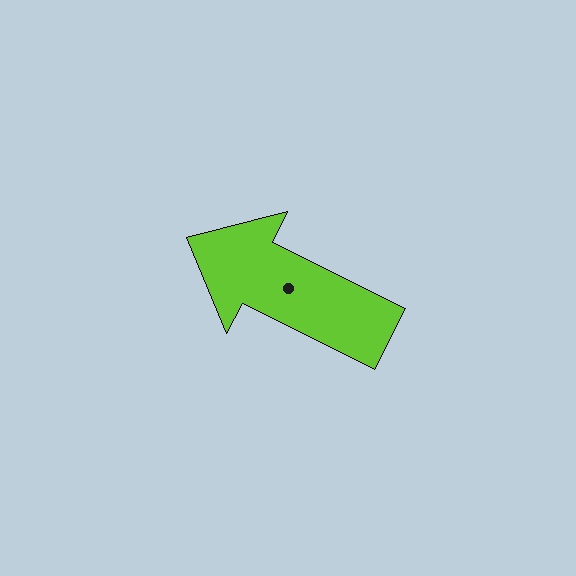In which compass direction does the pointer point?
Northwest.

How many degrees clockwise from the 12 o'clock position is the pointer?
Approximately 297 degrees.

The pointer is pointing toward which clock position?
Roughly 10 o'clock.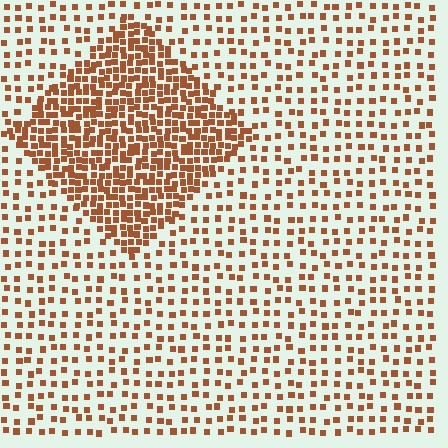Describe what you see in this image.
The image contains small brown elements arranged at two different densities. A diamond-shaped region is visible where the elements are more densely packed than the surrounding area.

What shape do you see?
I see a diamond.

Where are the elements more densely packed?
The elements are more densely packed inside the diamond boundary.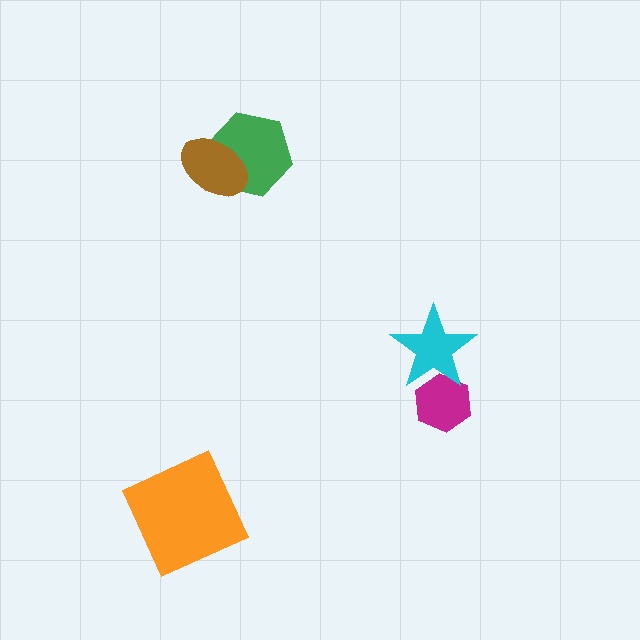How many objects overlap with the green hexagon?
1 object overlaps with the green hexagon.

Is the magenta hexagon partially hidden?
Yes, it is partially covered by another shape.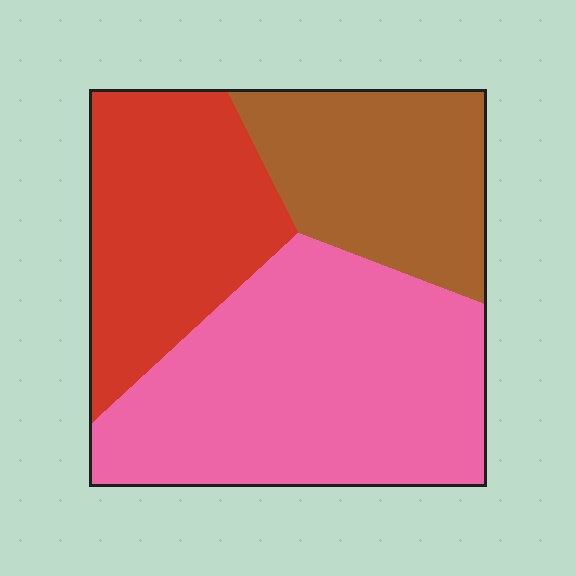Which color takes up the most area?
Pink, at roughly 45%.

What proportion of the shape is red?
Red takes up about one quarter (1/4) of the shape.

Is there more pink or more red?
Pink.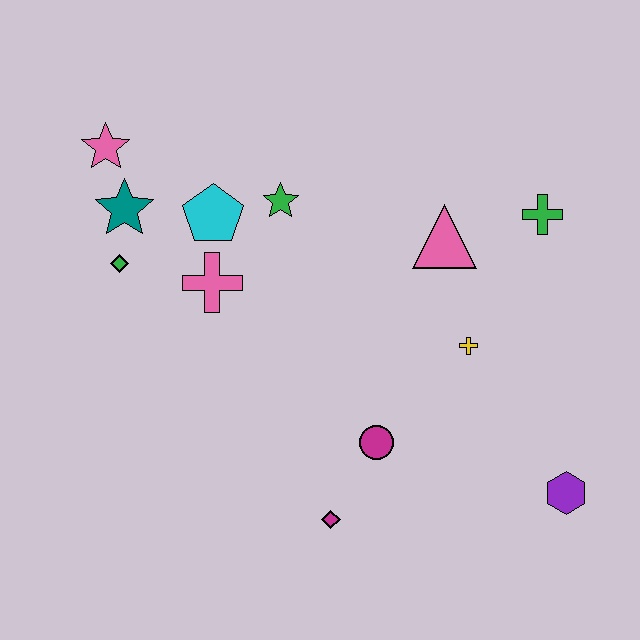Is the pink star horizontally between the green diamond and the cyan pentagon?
No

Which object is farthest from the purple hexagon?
The pink star is farthest from the purple hexagon.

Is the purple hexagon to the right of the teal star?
Yes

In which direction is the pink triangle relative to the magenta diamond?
The pink triangle is above the magenta diamond.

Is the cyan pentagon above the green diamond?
Yes